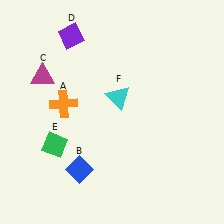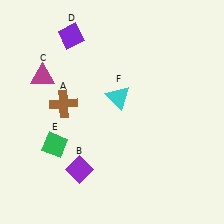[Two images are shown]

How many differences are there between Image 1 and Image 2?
There are 2 differences between the two images.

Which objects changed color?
A changed from orange to brown. B changed from blue to purple.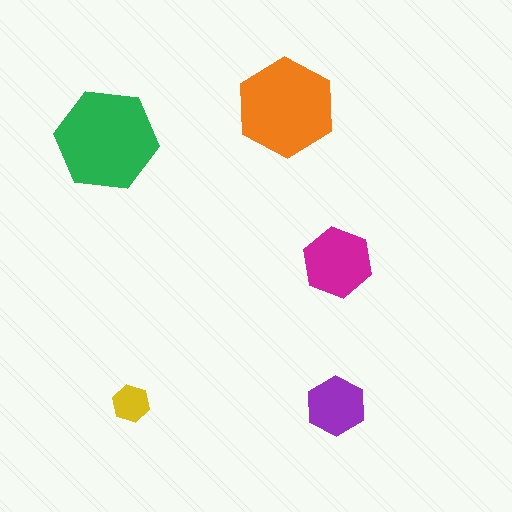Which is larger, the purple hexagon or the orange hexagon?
The orange one.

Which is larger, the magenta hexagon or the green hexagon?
The green one.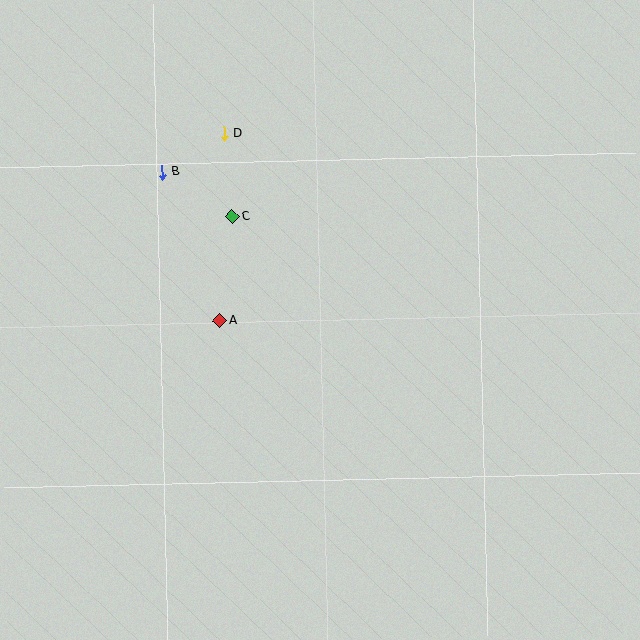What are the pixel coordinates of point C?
Point C is at (232, 216).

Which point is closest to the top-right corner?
Point D is closest to the top-right corner.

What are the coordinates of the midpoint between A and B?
The midpoint between A and B is at (191, 246).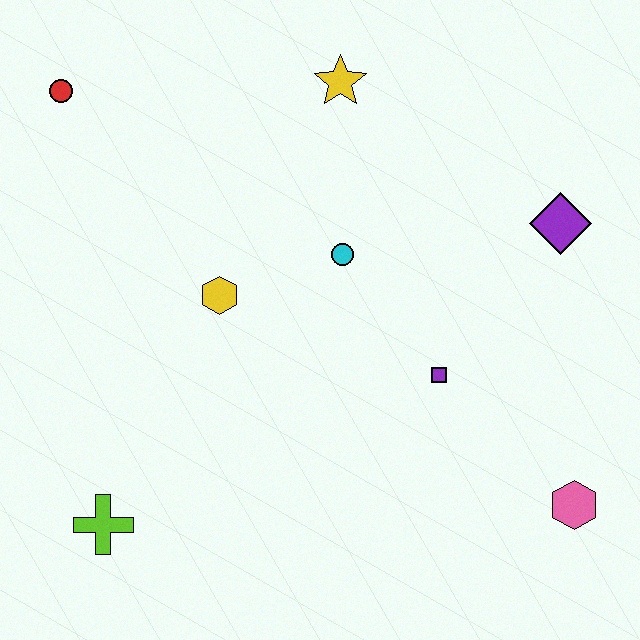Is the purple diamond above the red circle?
No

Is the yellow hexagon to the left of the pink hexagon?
Yes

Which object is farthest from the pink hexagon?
The red circle is farthest from the pink hexagon.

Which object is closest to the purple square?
The cyan circle is closest to the purple square.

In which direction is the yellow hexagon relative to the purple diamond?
The yellow hexagon is to the left of the purple diamond.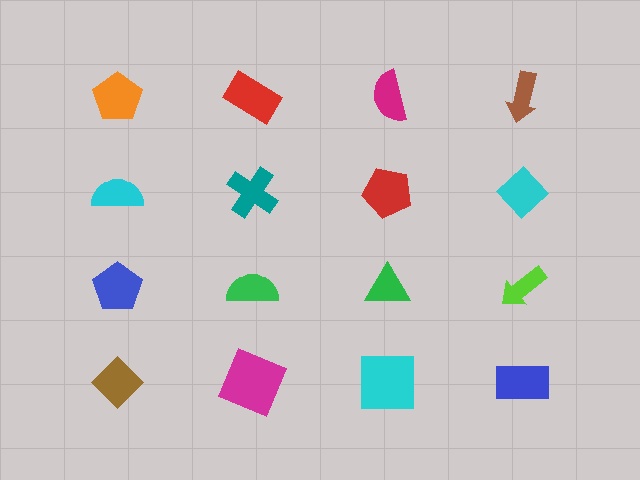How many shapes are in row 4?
4 shapes.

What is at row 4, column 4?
A blue rectangle.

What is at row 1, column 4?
A brown arrow.